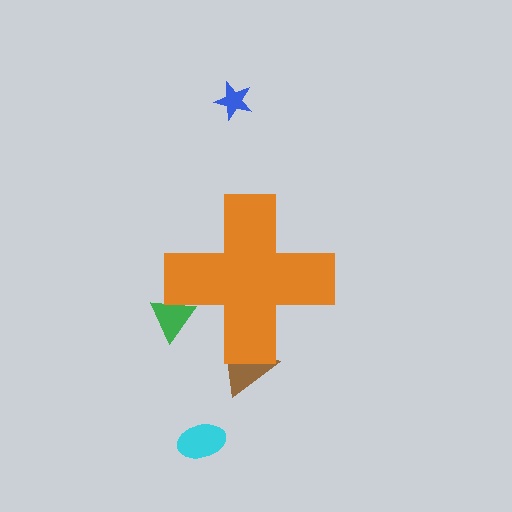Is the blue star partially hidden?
No, the blue star is fully visible.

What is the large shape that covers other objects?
An orange cross.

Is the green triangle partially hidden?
Yes, the green triangle is partially hidden behind the orange cross.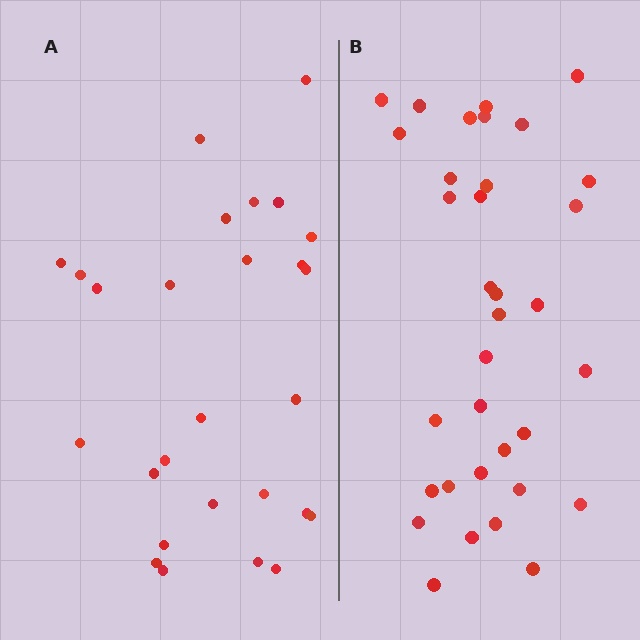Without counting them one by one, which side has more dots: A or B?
Region B (the right region) has more dots.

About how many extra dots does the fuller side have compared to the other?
Region B has roughly 8 or so more dots than region A.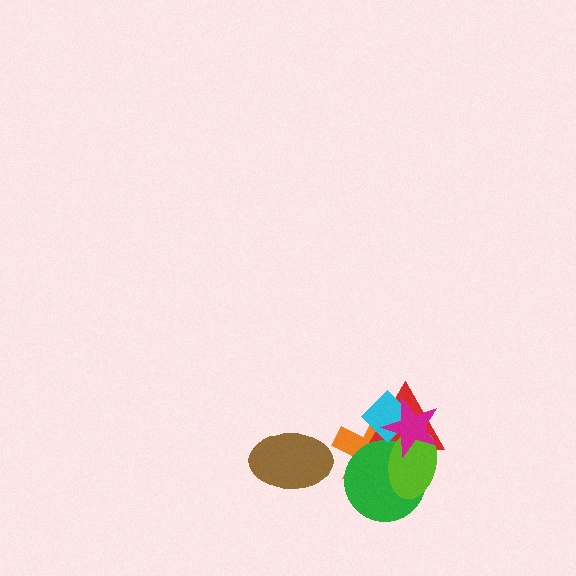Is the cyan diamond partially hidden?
Yes, it is partially covered by another shape.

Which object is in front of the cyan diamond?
The magenta star is in front of the cyan diamond.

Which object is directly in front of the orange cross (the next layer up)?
The red triangle is directly in front of the orange cross.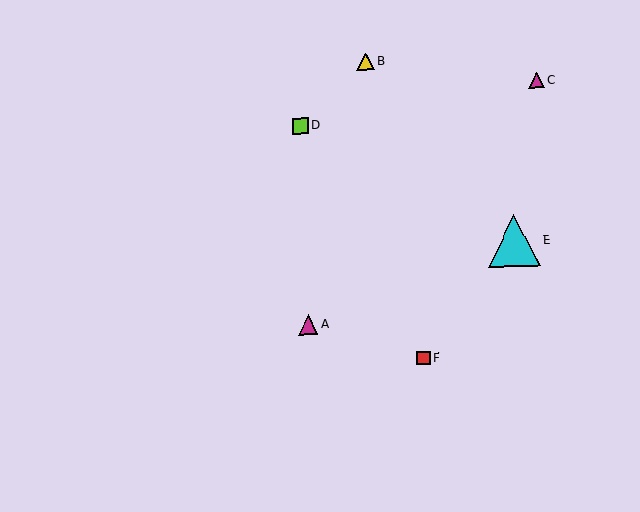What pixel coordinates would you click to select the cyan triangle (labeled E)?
Click at (514, 241) to select the cyan triangle E.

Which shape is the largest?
The cyan triangle (labeled E) is the largest.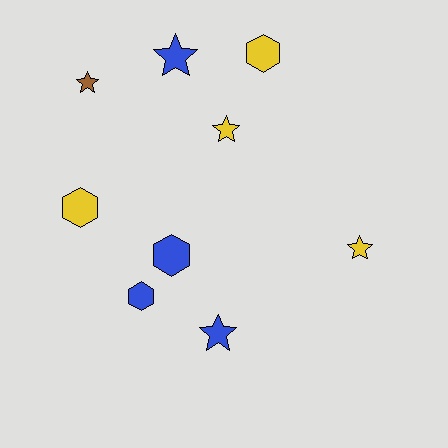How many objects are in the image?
There are 9 objects.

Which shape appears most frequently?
Star, with 5 objects.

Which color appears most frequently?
Blue, with 4 objects.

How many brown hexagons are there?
There are no brown hexagons.